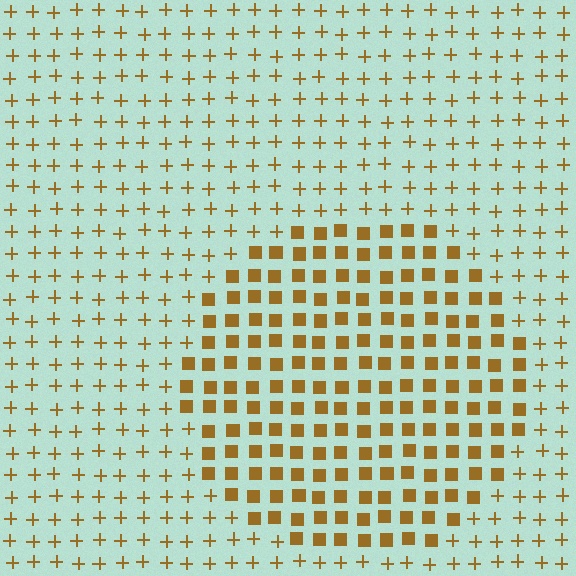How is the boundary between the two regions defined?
The boundary is defined by a change in element shape: squares inside vs. plus signs outside. All elements share the same color and spacing.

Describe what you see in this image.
The image is filled with small brown elements arranged in a uniform grid. A circle-shaped region contains squares, while the surrounding area contains plus signs. The boundary is defined purely by the change in element shape.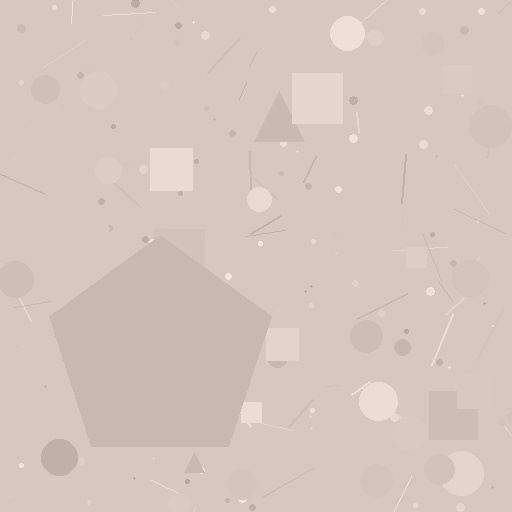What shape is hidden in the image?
A pentagon is hidden in the image.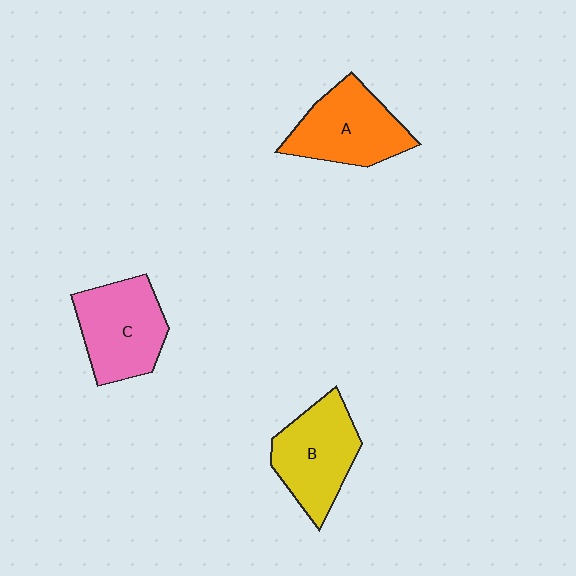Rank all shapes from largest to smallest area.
From largest to smallest: C (pink), A (orange), B (yellow).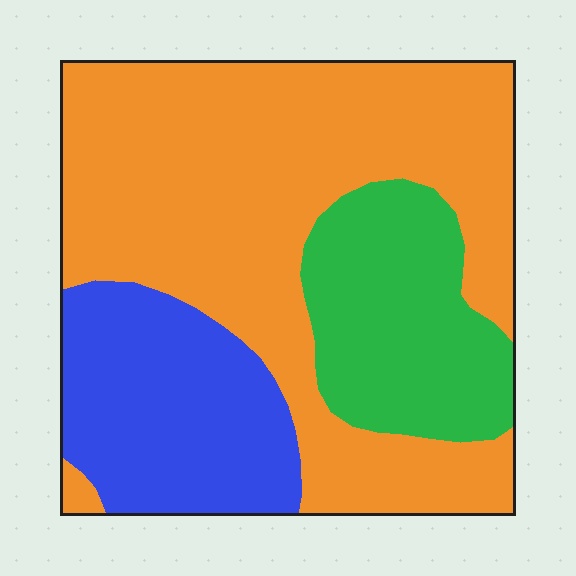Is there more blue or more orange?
Orange.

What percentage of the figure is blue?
Blue takes up less than a quarter of the figure.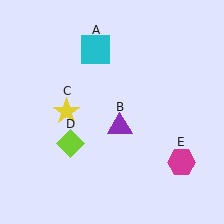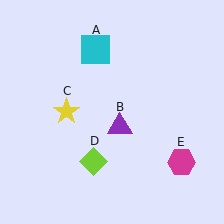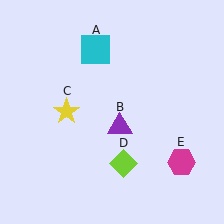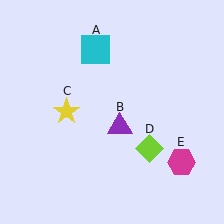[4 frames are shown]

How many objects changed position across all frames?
1 object changed position: lime diamond (object D).